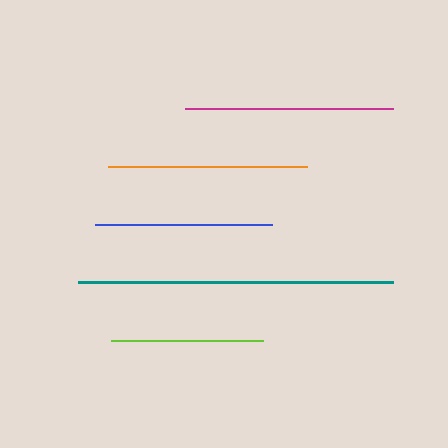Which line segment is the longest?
The teal line is the longest at approximately 316 pixels.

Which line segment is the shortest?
The lime line is the shortest at approximately 152 pixels.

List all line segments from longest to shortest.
From longest to shortest: teal, magenta, orange, blue, lime.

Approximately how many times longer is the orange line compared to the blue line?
The orange line is approximately 1.1 times the length of the blue line.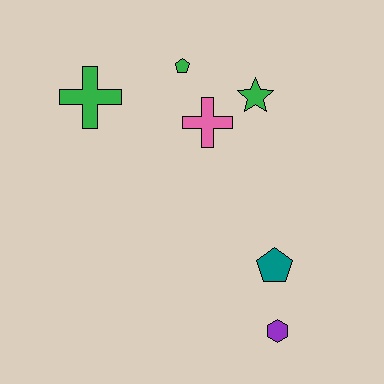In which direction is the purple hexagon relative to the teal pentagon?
The purple hexagon is below the teal pentagon.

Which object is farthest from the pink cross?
The purple hexagon is farthest from the pink cross.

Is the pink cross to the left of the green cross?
No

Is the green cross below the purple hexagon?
No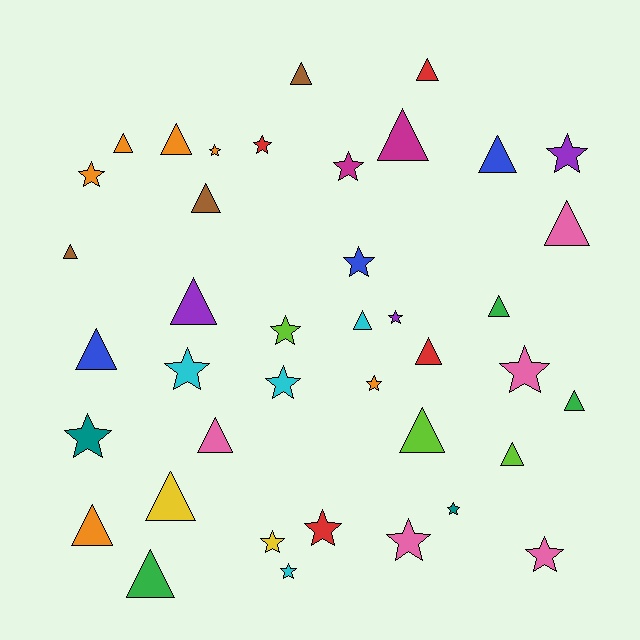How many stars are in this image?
There are 19 stars.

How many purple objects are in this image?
There are 3 purple objects.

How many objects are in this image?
There are 40 objects.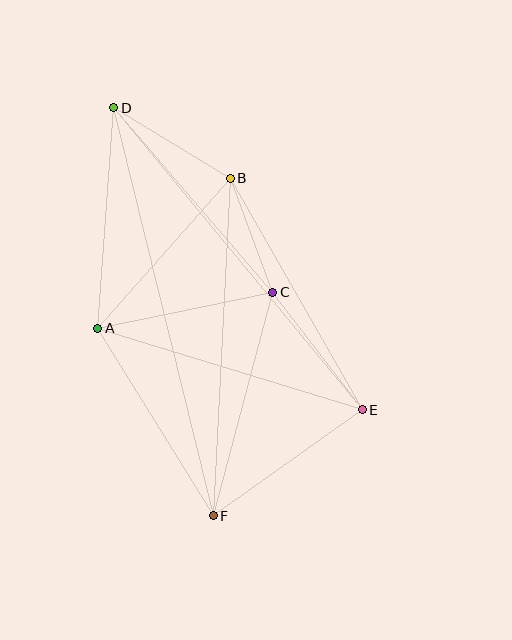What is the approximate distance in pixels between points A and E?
The distance between A and E is approximately 277 pixels.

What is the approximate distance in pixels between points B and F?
The distance between B and F is approximately 338 pixels.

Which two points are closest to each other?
Points B and C are closest to each other.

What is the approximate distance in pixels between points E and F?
The distance between E and F is approximately 183 pixels.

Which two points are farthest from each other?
Points D and F are farthest from each other.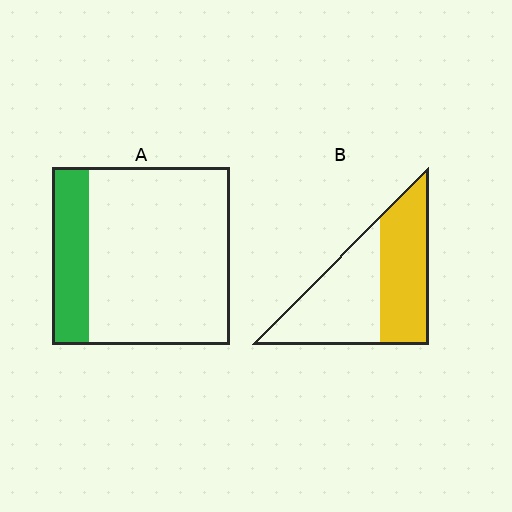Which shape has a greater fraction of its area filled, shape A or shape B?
Shape B.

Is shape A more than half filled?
No.